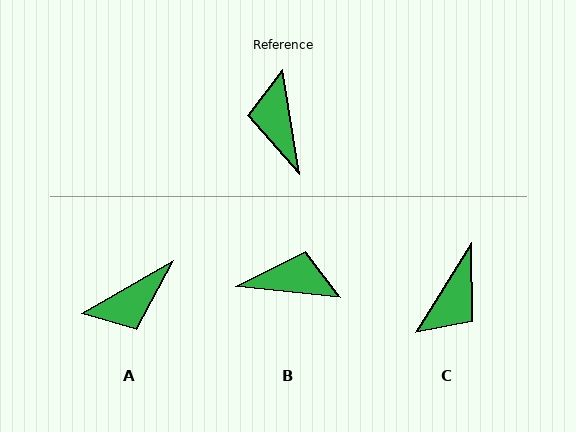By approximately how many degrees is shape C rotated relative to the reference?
Approximately 139 degrees counter-clockwise.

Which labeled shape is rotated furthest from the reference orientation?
C, about 139 degrees away.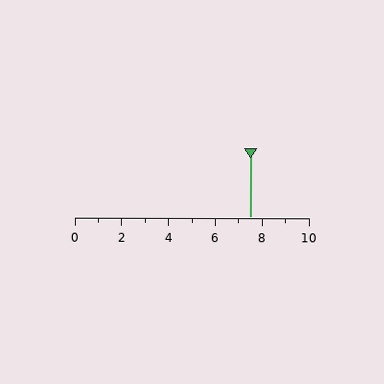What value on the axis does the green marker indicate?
The marker indicates approximately 7.5.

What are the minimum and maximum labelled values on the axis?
The axis runs from 0 to 10.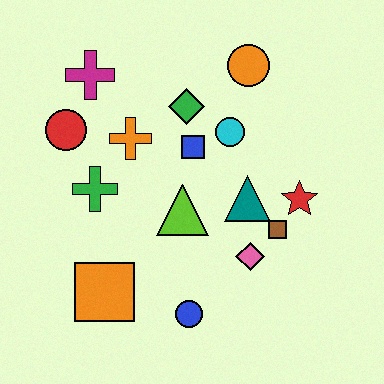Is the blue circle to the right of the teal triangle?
No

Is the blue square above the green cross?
Yes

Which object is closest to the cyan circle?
The blue square is closest to the cyan circle.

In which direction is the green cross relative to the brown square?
The green cross is to the left of the brown square.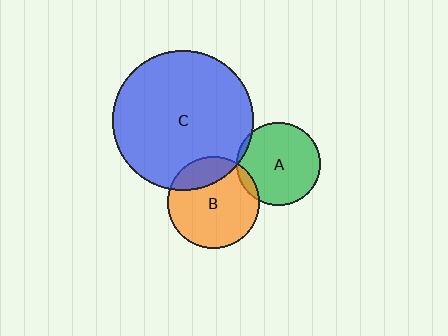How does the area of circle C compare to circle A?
Approximately 2.9 times.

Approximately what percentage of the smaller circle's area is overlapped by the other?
Approximately 20%.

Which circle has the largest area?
Circle C (blue).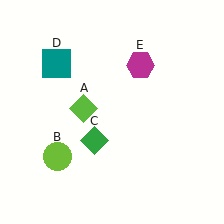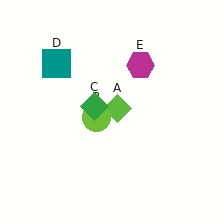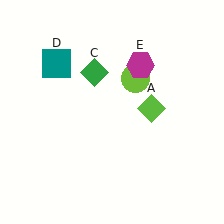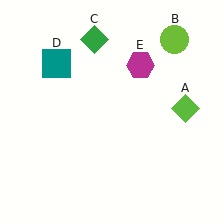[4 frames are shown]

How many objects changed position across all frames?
3 objects changed position: lime diamond (object A), lime circle (object B), green diamond (object C).